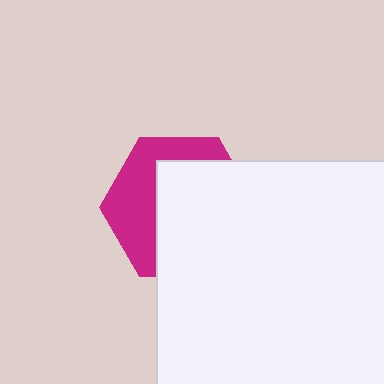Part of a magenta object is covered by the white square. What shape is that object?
It is a hexagon.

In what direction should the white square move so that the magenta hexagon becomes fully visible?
The white square should move toward the lower-right. That is the shortest direction to clear the overlap and leave the magenta hexagon fully visible.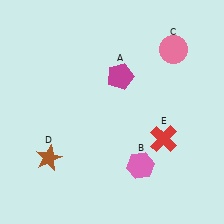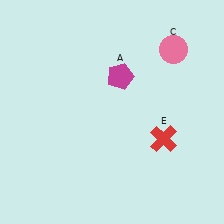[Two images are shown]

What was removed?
The pink hexagon (B), the brown star (D) were removed in Image 2.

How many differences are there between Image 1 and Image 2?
There are 2 differences between the two images.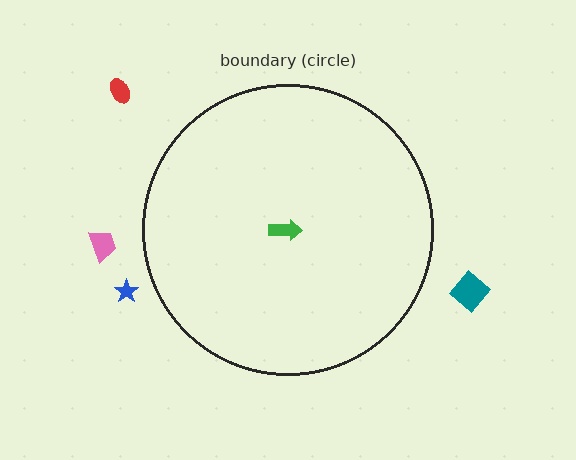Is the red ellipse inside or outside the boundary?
Outside.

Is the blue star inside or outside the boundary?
Outside.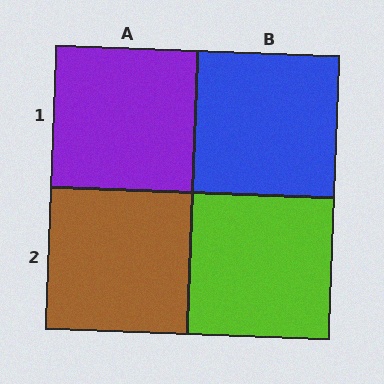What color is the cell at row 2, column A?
Brown.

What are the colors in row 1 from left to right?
Purple, blue.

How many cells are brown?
1 cell is brown.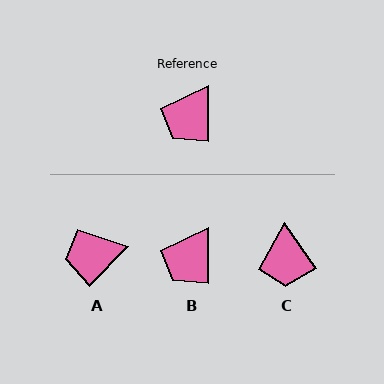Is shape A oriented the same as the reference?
No, it is off by about 44 degrees.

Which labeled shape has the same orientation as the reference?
B.